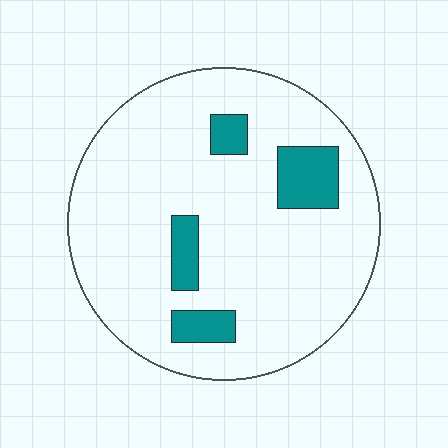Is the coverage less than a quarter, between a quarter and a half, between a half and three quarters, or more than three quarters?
Less than a quarter.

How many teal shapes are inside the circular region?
4.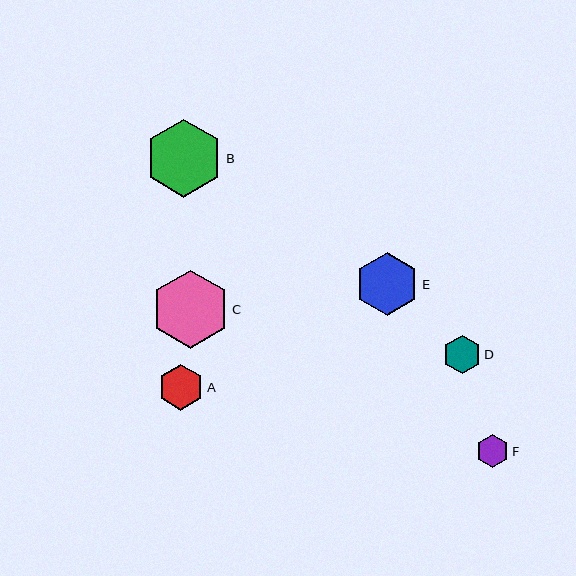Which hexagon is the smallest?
Hexagon F is the smallest with a size of approximately 33 pixels.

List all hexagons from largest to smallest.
From largest to smallest: C, B, E, A, D, F.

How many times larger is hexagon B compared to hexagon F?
Hexagon B is approximately 2.4 times the size of hexagon F.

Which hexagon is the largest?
Hexagon C is the largest with a size of approximately 78 pixels.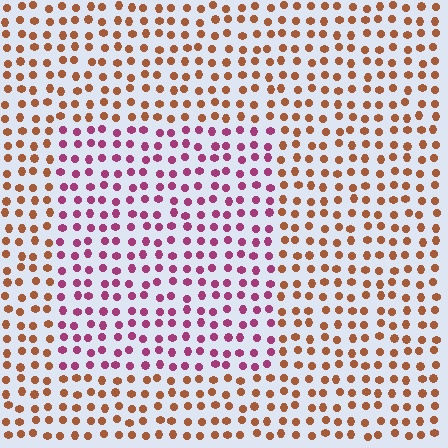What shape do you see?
I see a rectangle.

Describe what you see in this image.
The image is filled with small brown elements in a uniform arrangement. A rectangle-shaped region is visible where the elements are tinted to a slightly different hue, forming a subtle color boundary.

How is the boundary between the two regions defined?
The boundary is defined purely by a slight shift in hue (about 56 degrees). Spacing, size, and orientation are identical on both sides.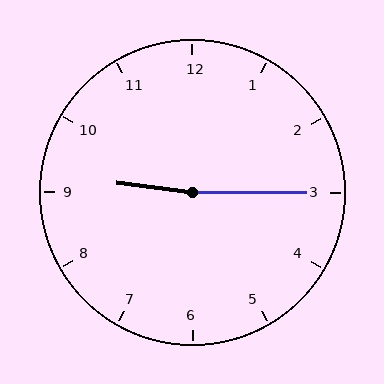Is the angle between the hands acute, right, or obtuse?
It is obtuse.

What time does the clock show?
9:15.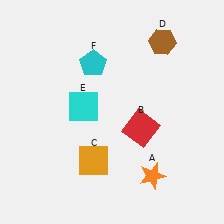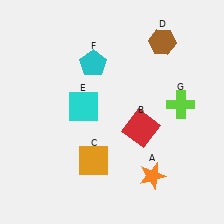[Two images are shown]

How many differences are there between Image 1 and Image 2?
There is 1 difference between the two images.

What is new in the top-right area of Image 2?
A lime cross (G) was added in the top-right area of Image 2.